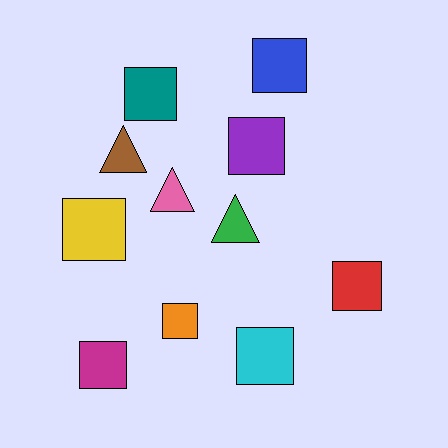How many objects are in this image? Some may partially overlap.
There are 11 objects.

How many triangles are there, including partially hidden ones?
There are 3 triangles.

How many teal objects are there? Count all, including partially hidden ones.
There is 1 teal object.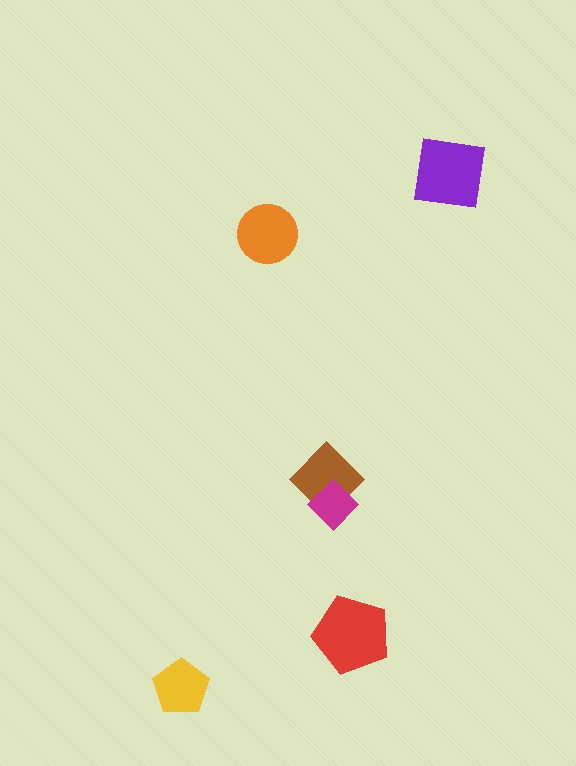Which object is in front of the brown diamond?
The magenta diamond is in front of the brown diamond.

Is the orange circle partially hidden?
No, no other shape covers it.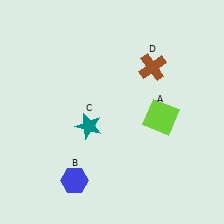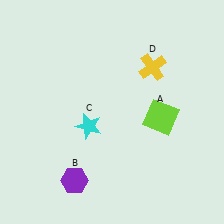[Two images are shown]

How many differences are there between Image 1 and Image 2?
There are 3 differences between the two images.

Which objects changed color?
B changed from blue to purple. C changed from teal to cyan. D changed from brown to yellow.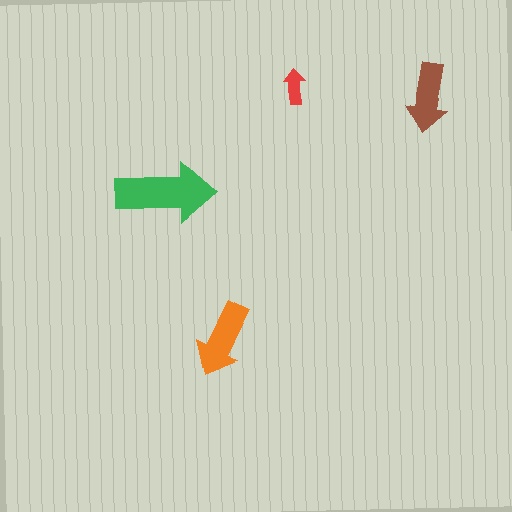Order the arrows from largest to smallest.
the green one, the orange one, the brown one, the red one.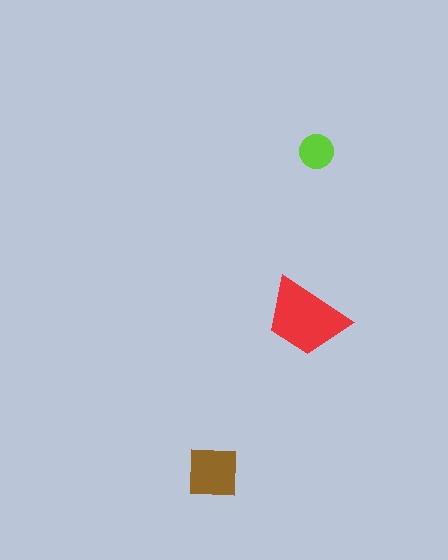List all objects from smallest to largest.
The lime circle, the brown square, the red trapezoid.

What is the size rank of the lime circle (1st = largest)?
3rd.